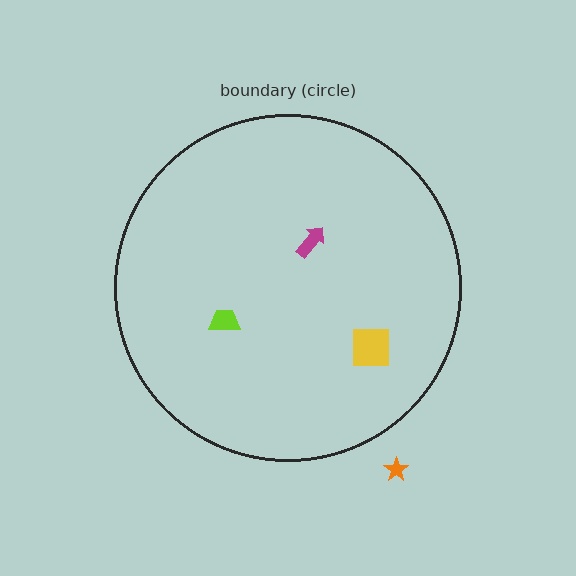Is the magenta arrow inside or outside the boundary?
Inside.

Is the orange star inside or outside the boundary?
Outside.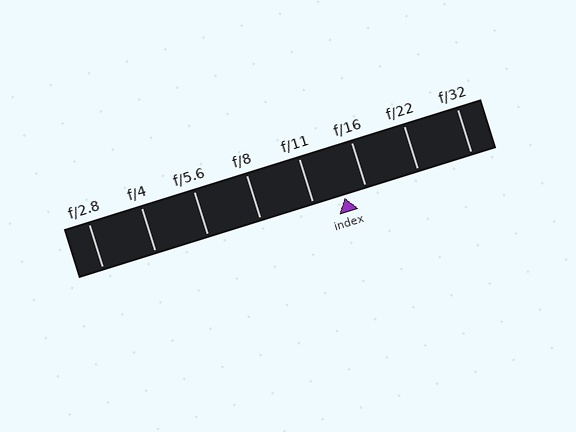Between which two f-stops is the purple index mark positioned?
The index mark is between f/11 and f/16.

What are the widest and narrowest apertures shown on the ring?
The widest aperture shown is f/2.8 and the narrowest is f/32.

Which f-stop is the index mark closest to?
The index mark is closest to f/16.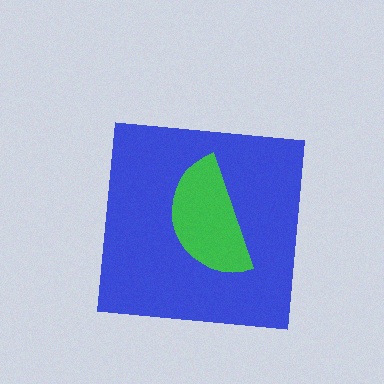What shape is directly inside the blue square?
The green semicircle.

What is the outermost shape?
The blue square.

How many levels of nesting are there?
2.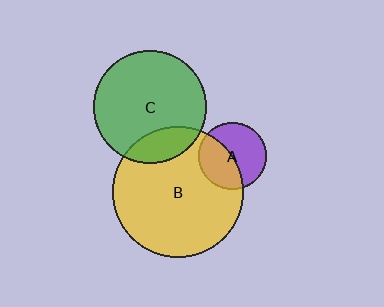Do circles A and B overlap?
Yes.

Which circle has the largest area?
Circle B (yellow).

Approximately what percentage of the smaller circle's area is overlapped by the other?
Approximately 45%.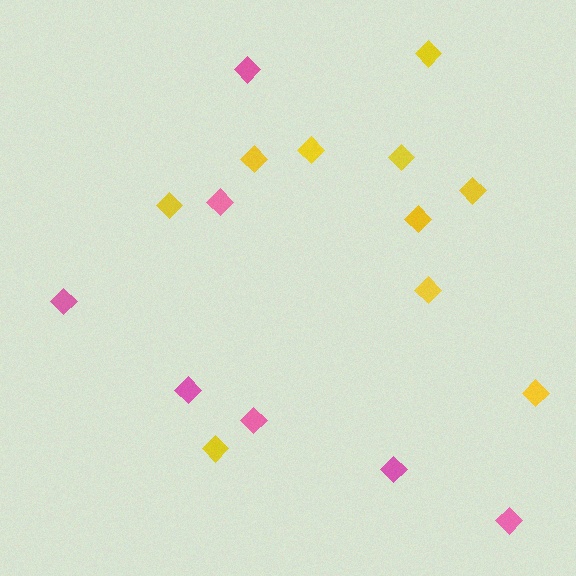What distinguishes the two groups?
There are 2 groups: one group of yellow diamonds (10) and one group of pink diamonds (7).